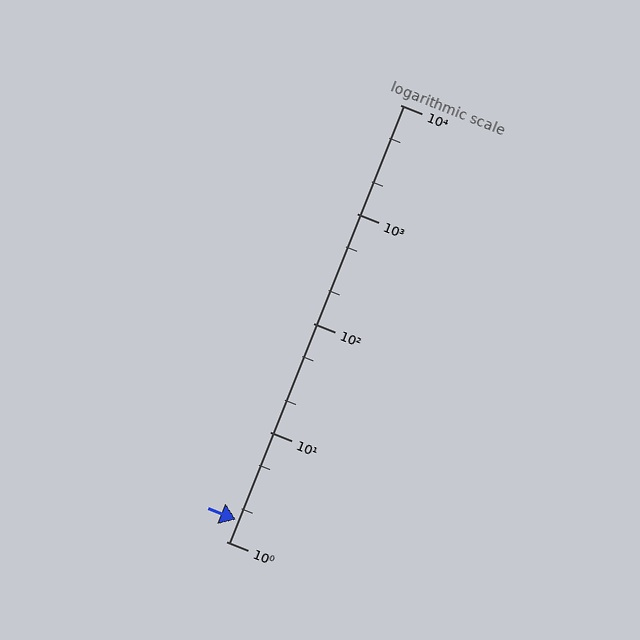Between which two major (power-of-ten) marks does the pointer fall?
The pointer is between 1 and 10.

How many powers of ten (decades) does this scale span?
The scale spans 4 decades, from 1 to 10000.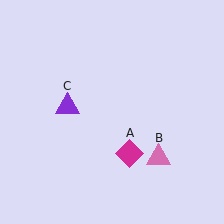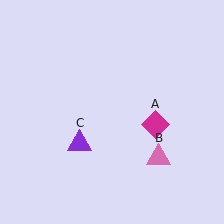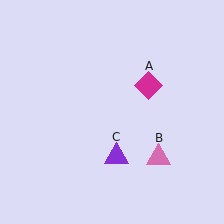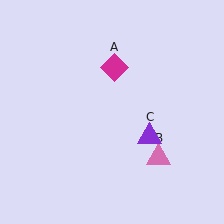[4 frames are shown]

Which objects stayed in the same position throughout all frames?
Pink triangle (object B) remained stationary.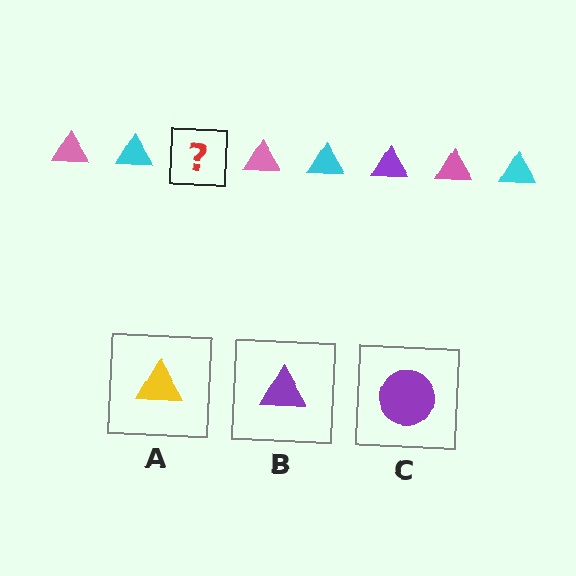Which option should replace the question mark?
Option B.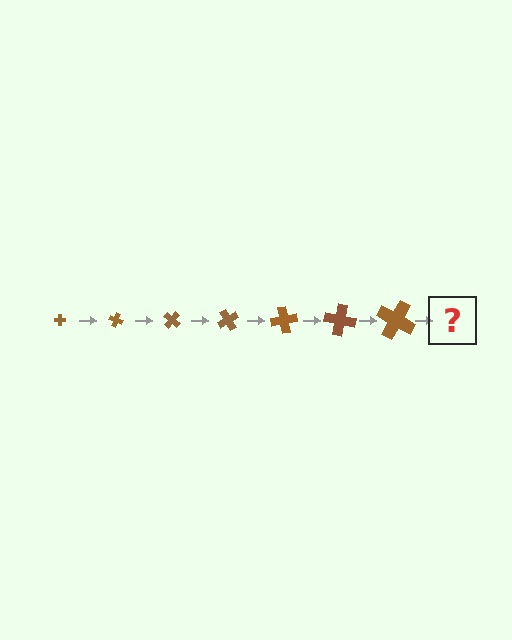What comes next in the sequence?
The next element should be a cross, larger than the previous one and rotated 140 degrees from the start.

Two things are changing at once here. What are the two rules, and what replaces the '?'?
The two rules are that the cross grows larger each step and it rotates 20 degrees each step. The '?' should be a cross, larger than the previous one and rotated 140 degrees from the start.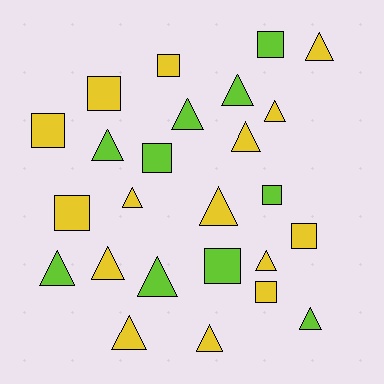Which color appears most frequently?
Yellow, with 15 objects.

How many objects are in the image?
There are 25 objects.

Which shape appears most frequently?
Triangle, with 15 objects.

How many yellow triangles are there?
There are 9 yellow triangles.